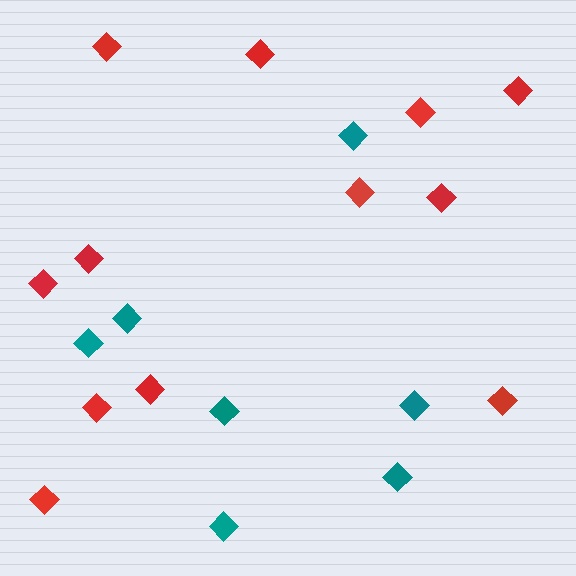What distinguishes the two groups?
There are 2 groups: one group of red diamonds (12) and one group of teal diamonds (7).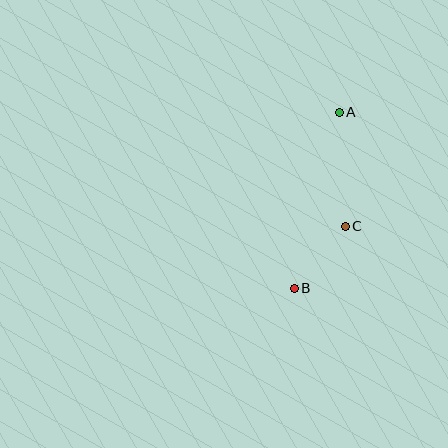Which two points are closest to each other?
Points B and C are closest to each other.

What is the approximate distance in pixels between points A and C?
The distance between A and C is approximately 114 pixels.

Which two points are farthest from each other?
Points A and B are farthest from each other.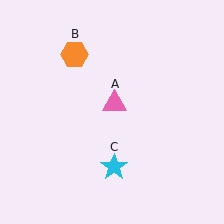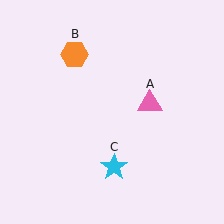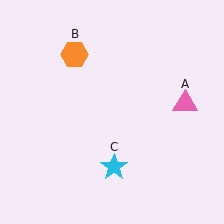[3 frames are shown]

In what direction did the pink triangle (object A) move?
The pink triangle (object A) moved right.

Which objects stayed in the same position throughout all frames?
Orange hexagon (object B) and cyan star (object C) remained stationary.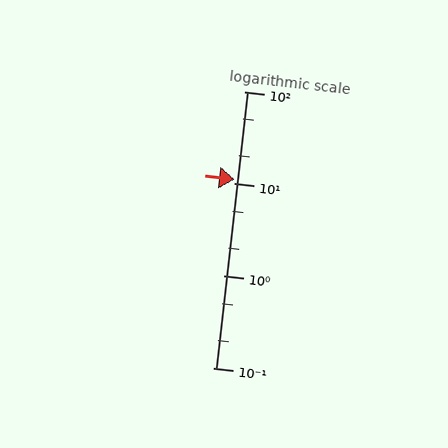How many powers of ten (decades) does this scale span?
The scale spans 3 decades, from 0.1 to 100.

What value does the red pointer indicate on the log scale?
The pointer indicates approximately 11.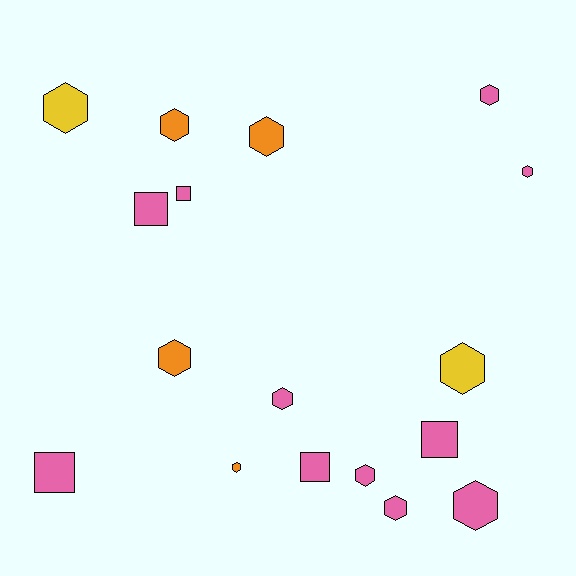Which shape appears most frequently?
Hexagon, with 12 objects.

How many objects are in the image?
There are 17 objects.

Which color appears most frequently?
Pink, with 11 objects.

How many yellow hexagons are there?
There are 2 yellow hexagons.